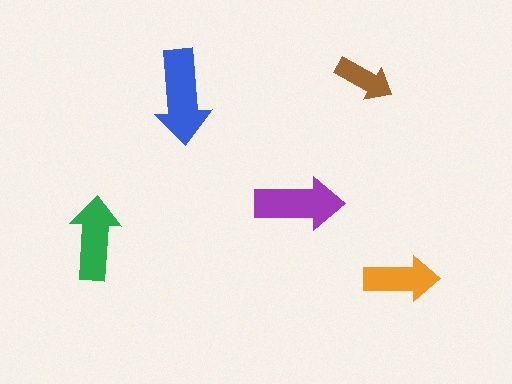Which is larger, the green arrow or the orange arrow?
The green one.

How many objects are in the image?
There are 5 objects in the image.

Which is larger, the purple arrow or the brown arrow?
The purple one.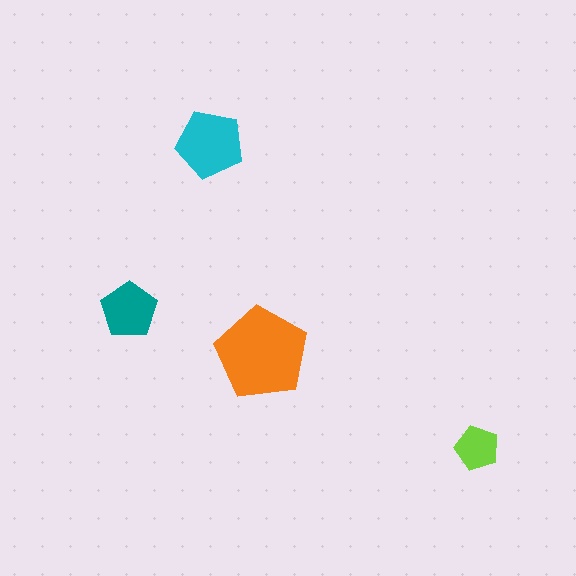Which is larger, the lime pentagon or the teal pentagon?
The teal one.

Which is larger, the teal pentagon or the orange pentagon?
The orange one.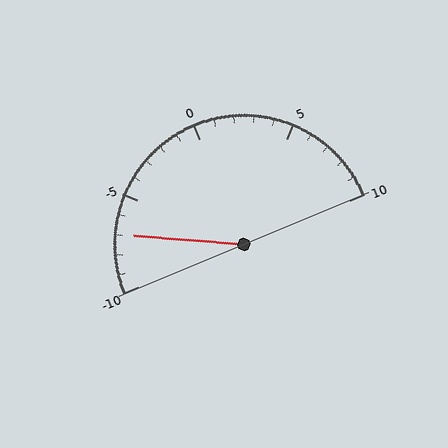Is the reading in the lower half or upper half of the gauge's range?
The reading is in the lower half of the range (-10 to 10).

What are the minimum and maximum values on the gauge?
The gauge ranges from -10 to 10.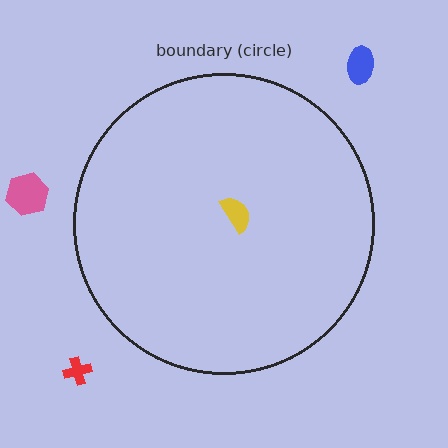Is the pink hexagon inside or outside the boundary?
Outside.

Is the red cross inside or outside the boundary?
Outside.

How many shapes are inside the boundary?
1 inside, 3 outside.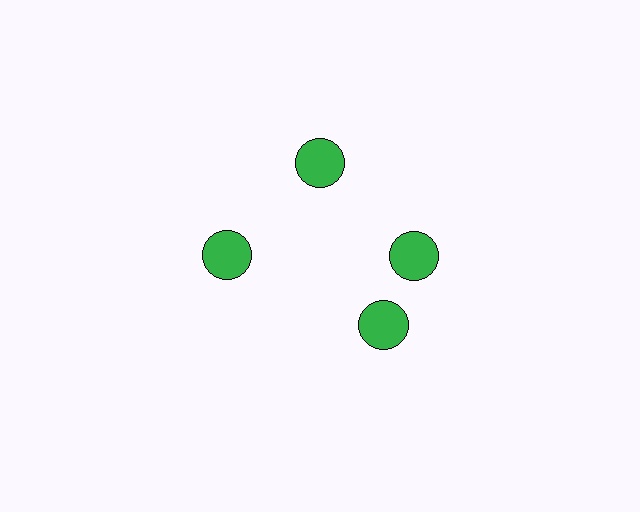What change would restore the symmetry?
The symmetry would be restored by rotating it back into even spacing with its neighbors so that all 4 circles sit at equal angles and equal distance from the center.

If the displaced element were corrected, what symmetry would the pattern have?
It would have 4-fold rotational symmetry — the pattern would map onto itself every 90 degrees.